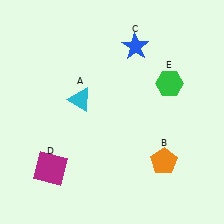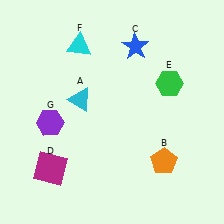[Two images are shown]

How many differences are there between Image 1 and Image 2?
There are 2 differences between the two images.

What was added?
A cyan triangle (F), a purple hexagon (G) were added in Image 2.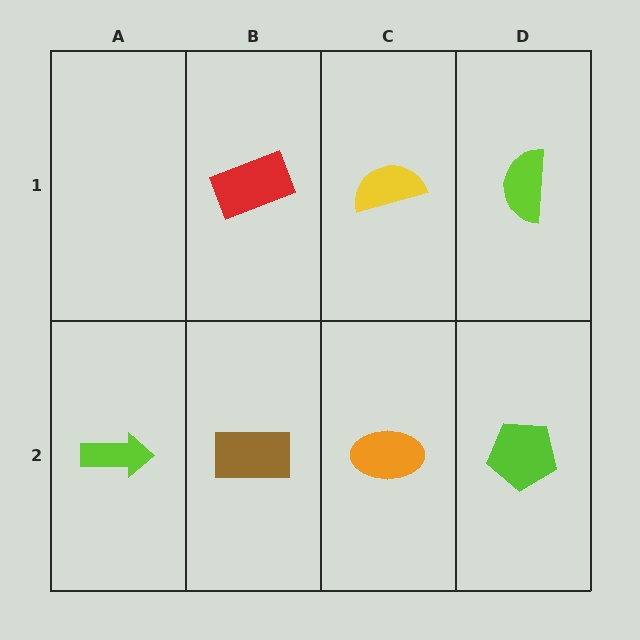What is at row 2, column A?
A lime arrow.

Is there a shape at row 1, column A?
No, that cell is empty.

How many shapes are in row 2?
4 shapes.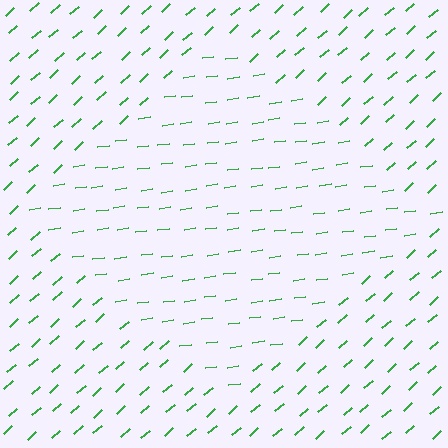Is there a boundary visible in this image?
Yes, there is a texture boundary formed by a change in line orientation.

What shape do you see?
I see a diamond.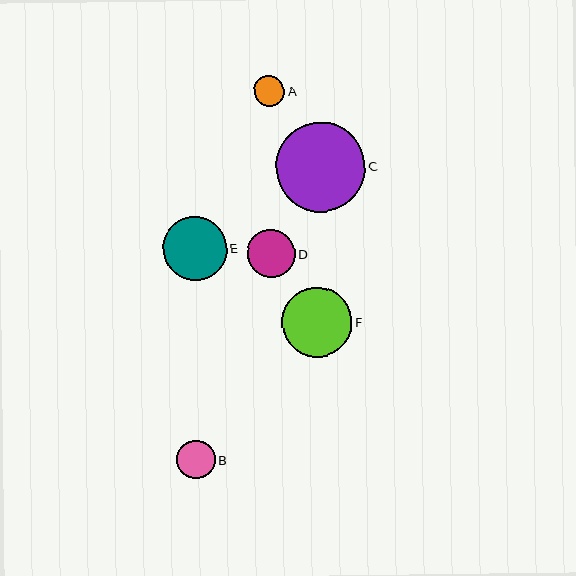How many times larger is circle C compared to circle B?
Circle C is approximately 2.3 times the size of circle B.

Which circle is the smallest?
Circle A is the smallest with a size of approximately 31 pixels.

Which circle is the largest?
Circle C is the largest with a size of approximately 90 pixels.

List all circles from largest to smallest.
From largest to smallest: C, F, E, D, B, A.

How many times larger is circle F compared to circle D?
Circle F is approximately 1.5 times the size of circle D.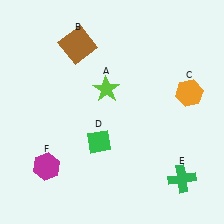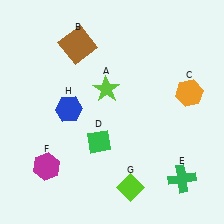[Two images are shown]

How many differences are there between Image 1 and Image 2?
There are 2 differences between the two images.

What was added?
A lime diamond (G), a blue hexagon (H) were added in Image 2.